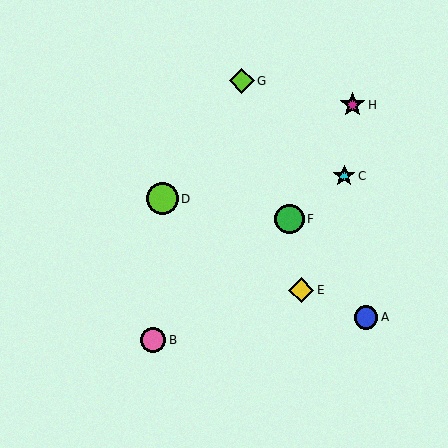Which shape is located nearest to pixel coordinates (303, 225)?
The green circle (labeled F) at (290, 219) is nearest to that location.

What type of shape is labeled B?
Shape B is a pink circle.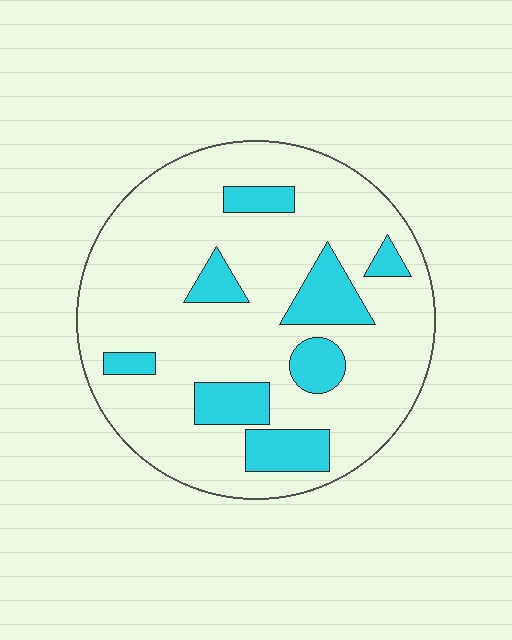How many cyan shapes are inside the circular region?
8.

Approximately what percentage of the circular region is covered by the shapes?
Approximately 20%.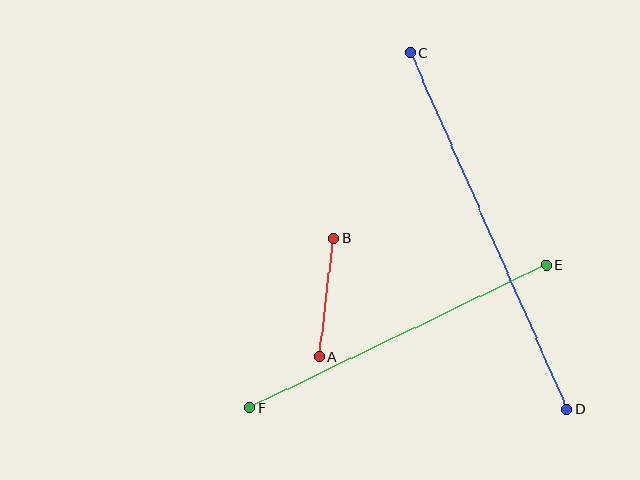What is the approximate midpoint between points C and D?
The midpoint is at approximately (489, 231) pixels.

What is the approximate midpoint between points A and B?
The midpoint is at approximately (326, 298) pixels.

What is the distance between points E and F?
The distance is approximately 329 pixels.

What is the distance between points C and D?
The distance is approximately 389 pixels.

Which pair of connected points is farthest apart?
Points C and D are farthest apart.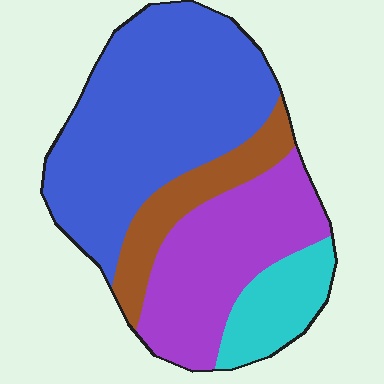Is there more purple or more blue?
Blue.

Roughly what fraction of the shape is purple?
Purple takes up about one quarter (1/4) of the shape.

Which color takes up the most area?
Blue, at roughly 45%.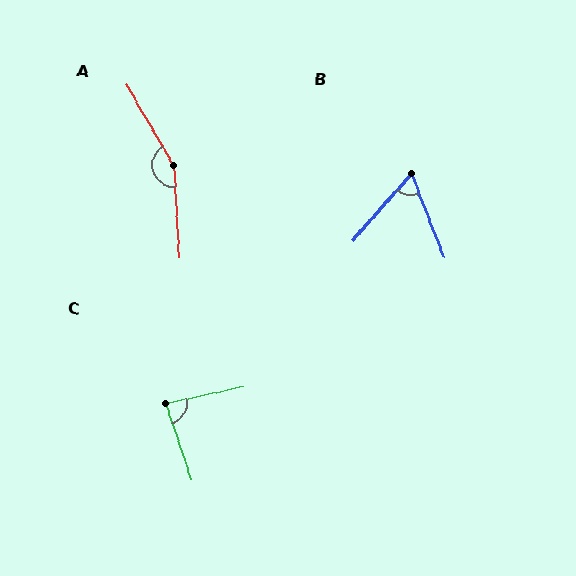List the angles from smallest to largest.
B (62°), C (83°), A (153°).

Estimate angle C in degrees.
Approximately 83 degrees.